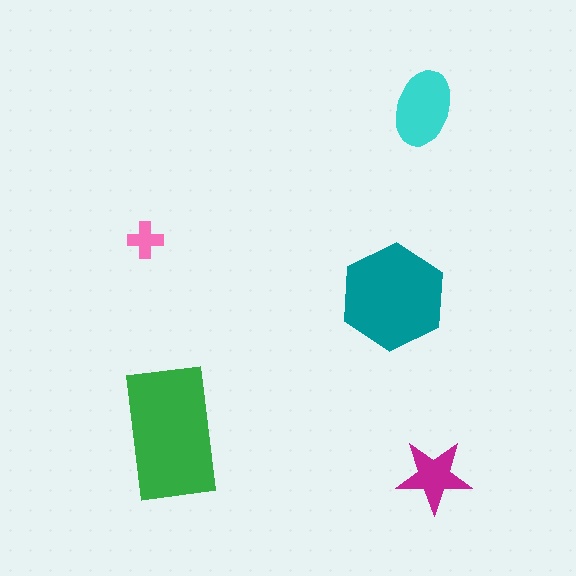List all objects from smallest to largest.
The pink cross, the magenta star, the cyan ellipse, the teal hexagon, the green rectangle.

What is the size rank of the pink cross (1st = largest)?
5th.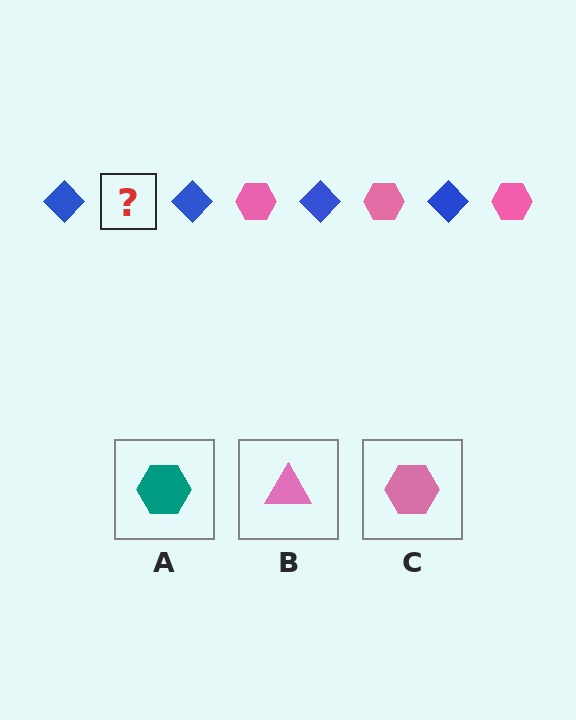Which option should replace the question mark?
Option C.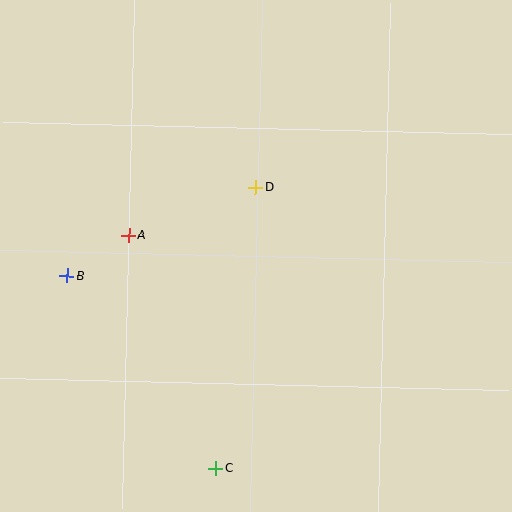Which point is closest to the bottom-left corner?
Point C is closest to the bottom-left corner.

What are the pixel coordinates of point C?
Point C is at (215, 468).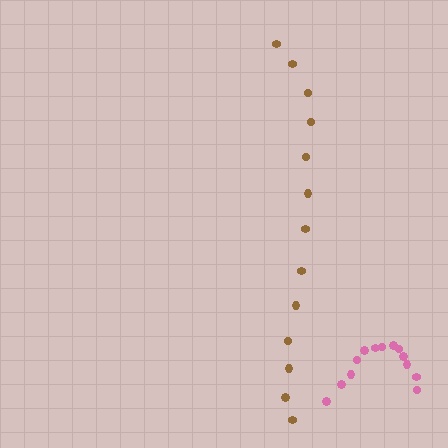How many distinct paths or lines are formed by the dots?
There are 2 distinct paths.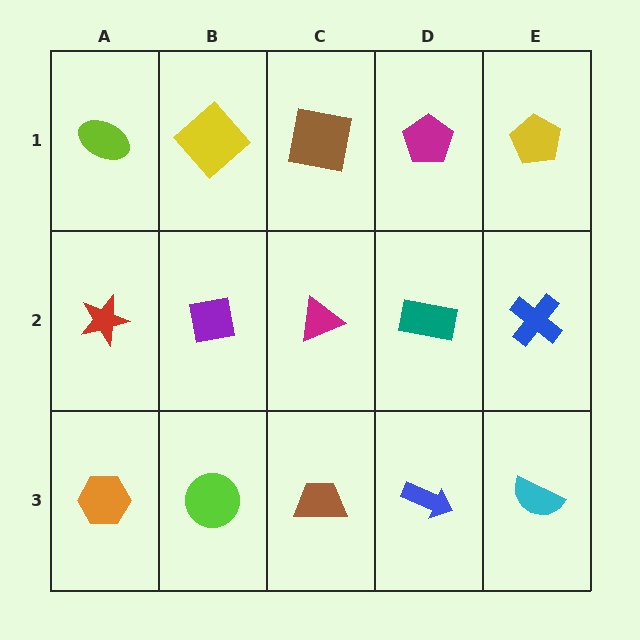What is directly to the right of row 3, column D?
A cyan semicircle.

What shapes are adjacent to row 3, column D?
A teal rectangle (row 2, column D), a brown trapezoid (row 3, column C), a cyan semicircle (row 3, column E).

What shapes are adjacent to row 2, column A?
A lime ellipse (row 1, column A), an orange hexagon (row 3, column A), a purple square (row 2, column B).